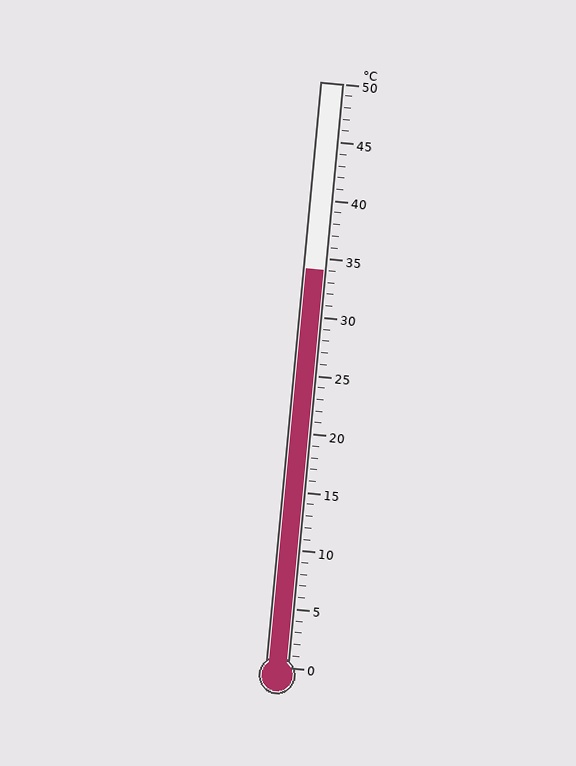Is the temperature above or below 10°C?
The temperature is above 10°C.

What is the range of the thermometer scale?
The thermometer scale ranges from 0°C to 50°C.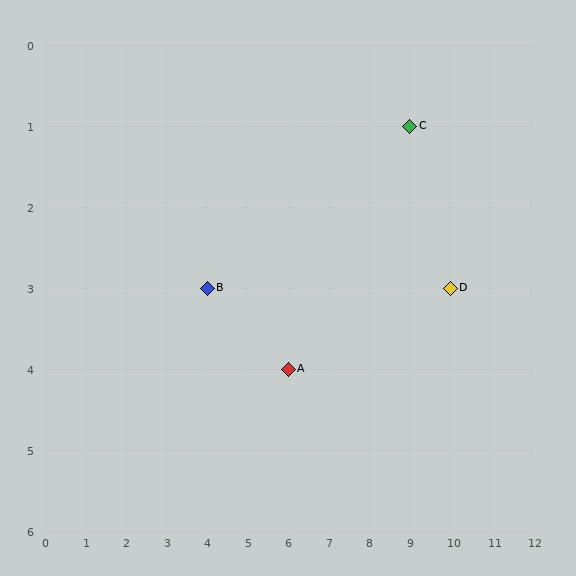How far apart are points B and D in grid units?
Points B and D are 6 columns apart.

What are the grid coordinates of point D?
Point D is at grid coordinates (10, 3).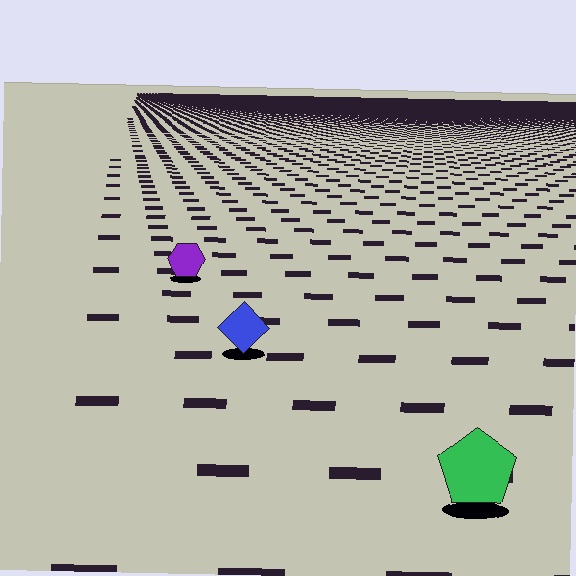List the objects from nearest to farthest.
From nearest to farthest: the green pentagon, the blue diamond, the purple hexagon.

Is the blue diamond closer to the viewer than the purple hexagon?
Yes. The blue diamond is closer — you can tell from the texture gradient: the ground texture is coarser near it.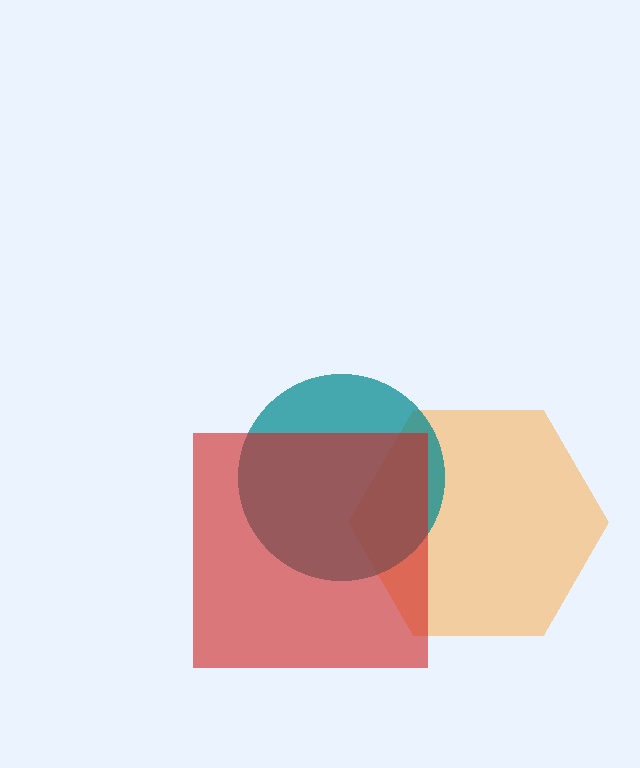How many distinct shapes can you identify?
There are 3 distinct shapes: an orange hexagon, a teal circle, a red square.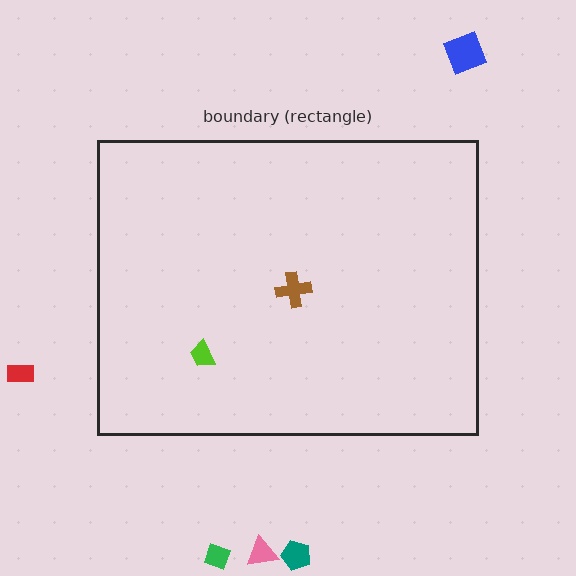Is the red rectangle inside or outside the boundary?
Outside.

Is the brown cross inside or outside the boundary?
Inside.